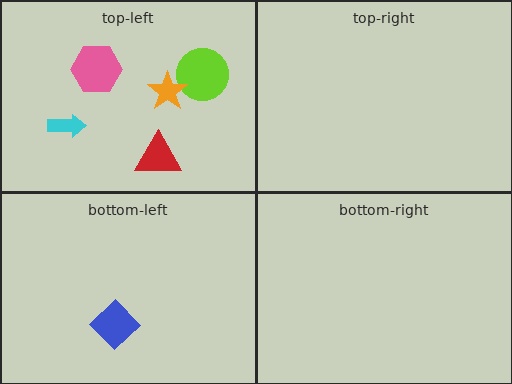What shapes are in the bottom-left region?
The blue diamond.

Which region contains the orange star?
The top-left region.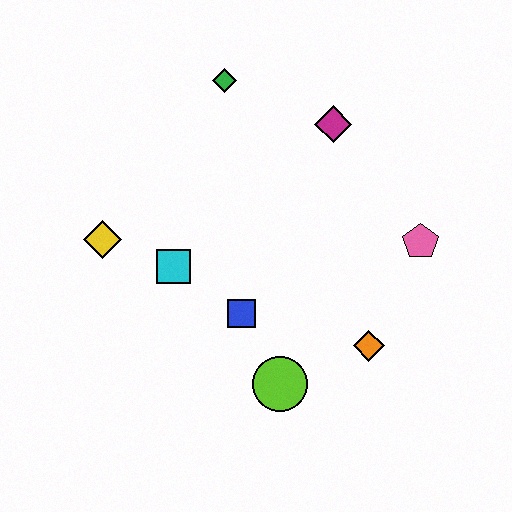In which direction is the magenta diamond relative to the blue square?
The magenta diamond is above the blue square.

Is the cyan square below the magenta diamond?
Yes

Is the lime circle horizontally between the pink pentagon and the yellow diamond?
Yes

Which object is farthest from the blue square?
The green diamond is farthest from the blue square.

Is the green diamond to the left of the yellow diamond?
No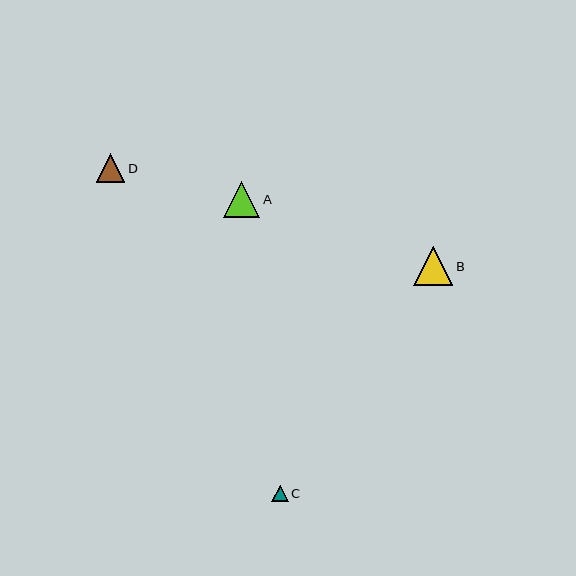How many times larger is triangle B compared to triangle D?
Triangle B is approximately 1.4 times the size of triangle D.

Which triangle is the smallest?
Triangle C is the smallest with a size of approximately 16 pixels.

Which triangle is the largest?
Triangle B is the largest with a size of approximately 40 pixels.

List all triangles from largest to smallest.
From largest to smallest: B, A, D, C.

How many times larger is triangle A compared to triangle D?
Triangle A is approximately 1.3 times the size of triangle D.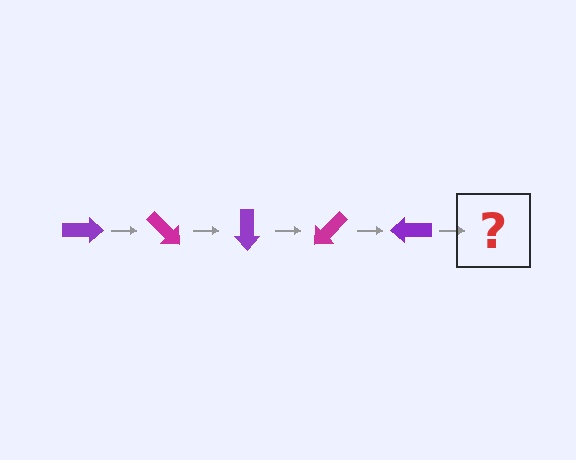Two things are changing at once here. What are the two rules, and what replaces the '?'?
The two rules are that it rotates 45 degrees each step and the color cycles through purple and magenta. The '?' should be a magenta arrow, rotated 225 degrees from the start.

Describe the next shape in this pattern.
It should be a magenta arrow, rotated 225 degrees from the start.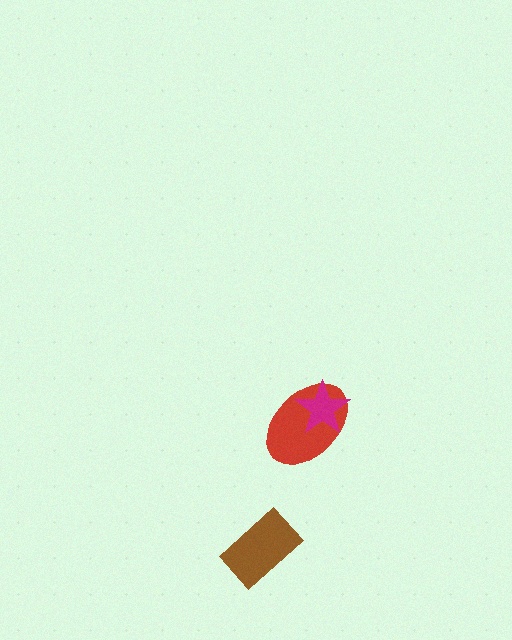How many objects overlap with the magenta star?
1 object overlaps with the magenta star.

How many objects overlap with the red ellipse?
1 object overlaps with the red ellipse.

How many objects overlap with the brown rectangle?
0 objects overlap with the brown rectangle.